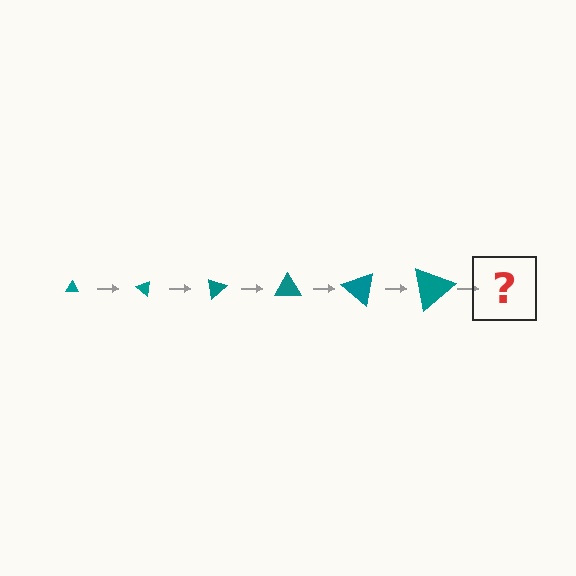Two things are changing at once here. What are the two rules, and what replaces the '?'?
The two rules are that the triangle grows larger each step and it rotates 40 degrees each step. The '?' should be a triangle, larger than the previous one and rotated 240 degrees from the start.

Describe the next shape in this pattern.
It should be a triangle, larger than the previous one and rotated 240 degrees from the start.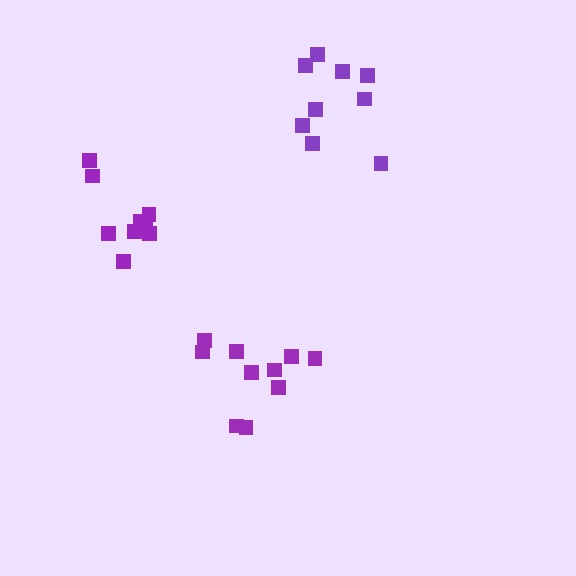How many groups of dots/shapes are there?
There are 3 groups.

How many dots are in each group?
Group 1: 10 dots, Group 2: 10 dots, Group 3: 9 dots (29 total).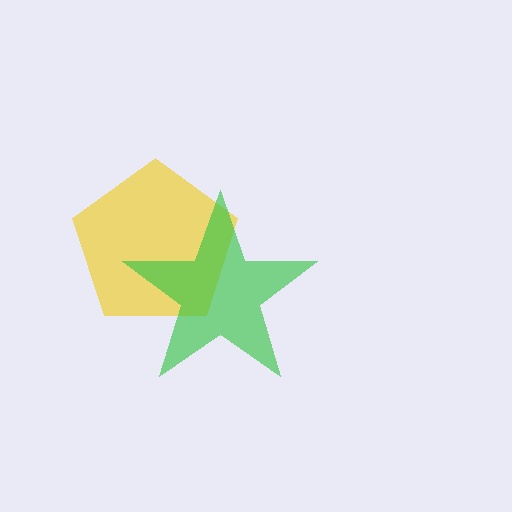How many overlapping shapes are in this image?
There are 2 overlapping shapes in the image.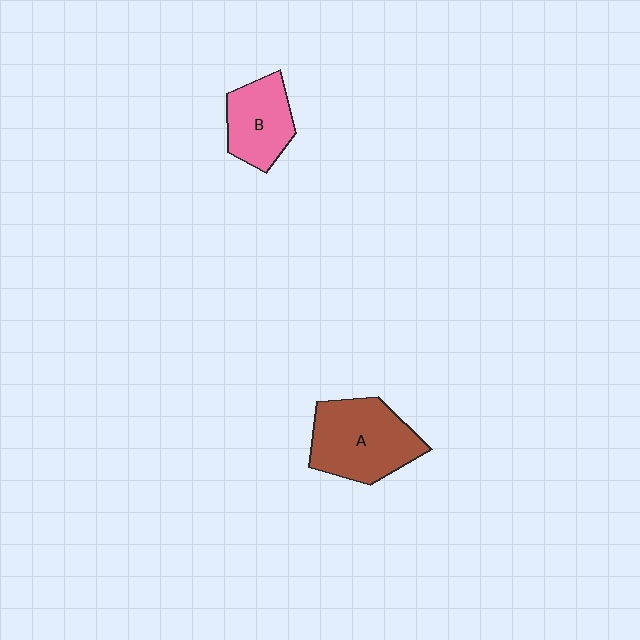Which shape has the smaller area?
Shape B (pink).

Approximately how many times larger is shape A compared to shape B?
Approximately 1.5 times.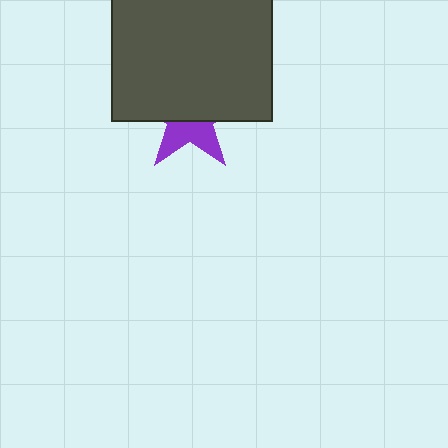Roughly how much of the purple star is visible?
A small part of it is visible (roughly 39%).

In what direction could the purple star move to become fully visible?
The purple star could move down. That would shift it out from behind the dark gray square entirely.